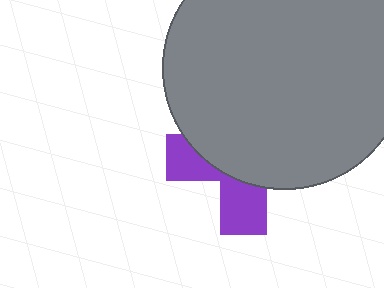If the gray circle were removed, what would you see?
You would see the complete purple cross.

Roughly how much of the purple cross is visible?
A small part of it is visible (roughly 34%).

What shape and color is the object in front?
The object in front is a gray circle.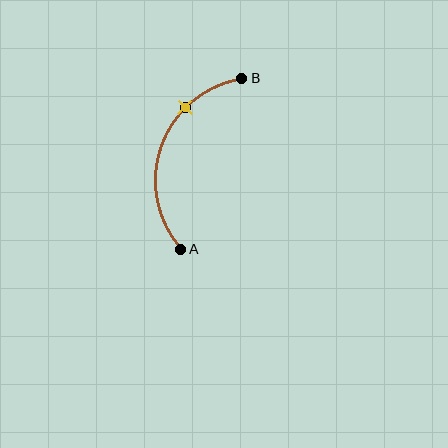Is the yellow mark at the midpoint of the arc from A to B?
No. The yellow mark lies on the arc but is closer to endpoint B. The arc midpoint would be at the point on the curve equidistant along the arc from both A and B.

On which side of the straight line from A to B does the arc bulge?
The arc bulges to the left of the straight line connecting A and B.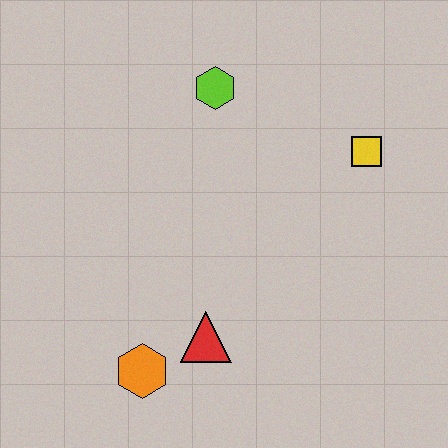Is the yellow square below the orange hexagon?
No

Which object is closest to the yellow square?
The lime hexagon is closest to the yellow square.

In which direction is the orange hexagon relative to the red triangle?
The orange hexagon is to the left of the red triangle.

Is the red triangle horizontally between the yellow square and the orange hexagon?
Yes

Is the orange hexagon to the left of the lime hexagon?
Yes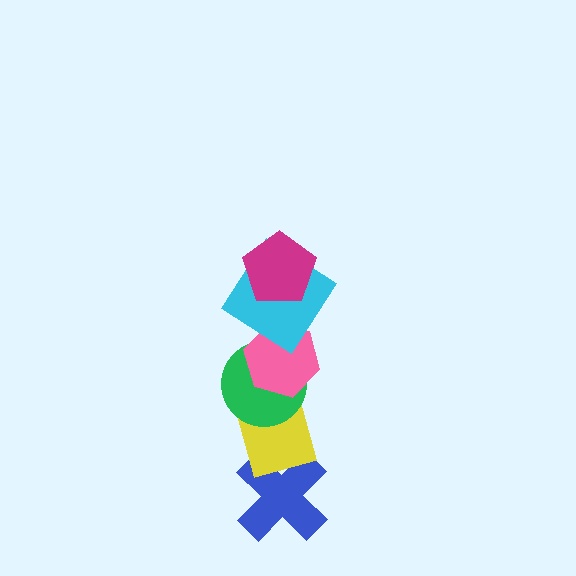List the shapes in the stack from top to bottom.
From top to bottom: the magenta pentagon, the cyan diamond, the pink hexagon, the green circle, the yellow diamond, the blue cross.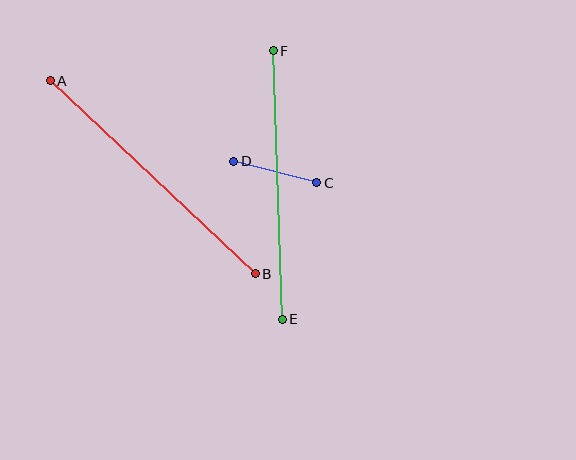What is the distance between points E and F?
The distance is approximately 268 pixels.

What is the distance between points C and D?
The distance is approximately 86 pixels.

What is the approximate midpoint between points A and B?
The midpoint is at approximately (153, 177) pixels.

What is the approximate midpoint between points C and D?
The midpoint is at approximately (275, 172) pixels.